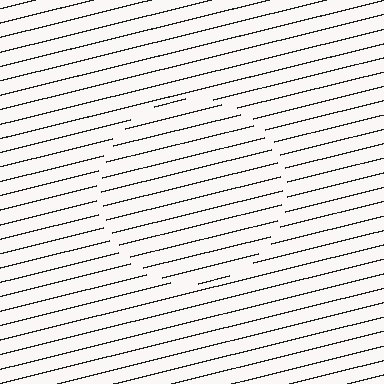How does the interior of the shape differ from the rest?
The interior of the shape contains the same grating, shifted by half a period — the contour is defined by the phase discontinuity where line-ends from the inner and outer gratings abut.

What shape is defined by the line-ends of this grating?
An illusory circle. The interior of the shape contains the same grating, shifted by half a period — the contour is defined by the phase discontinuity where line-ends from the inner and outer gratings abut.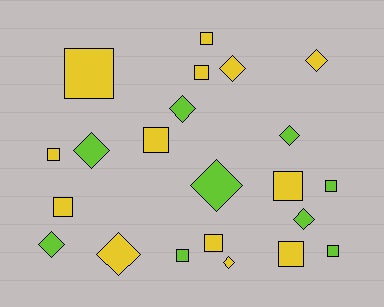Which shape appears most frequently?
Square, with 12 objects.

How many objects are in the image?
There are 22 objects.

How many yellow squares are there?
There are 9 yellow squares.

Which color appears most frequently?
Yellow, with 13 objects.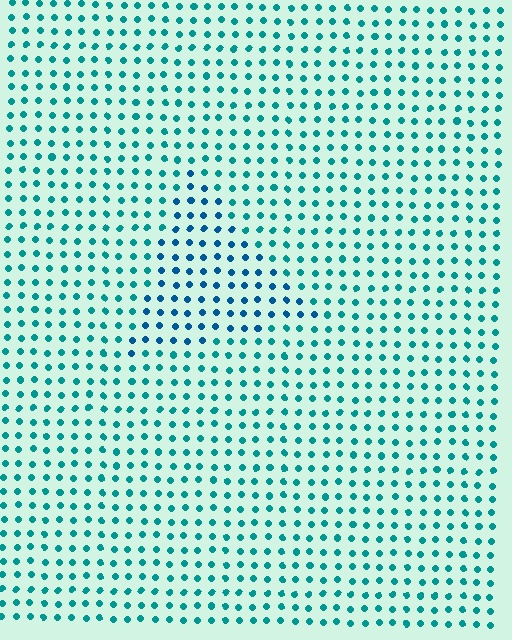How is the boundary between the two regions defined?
The boundary is defined purely by a slight shift in hue (about 28 degrees). Spacing, size, and orientation are identical on both sides.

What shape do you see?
I see a triangle.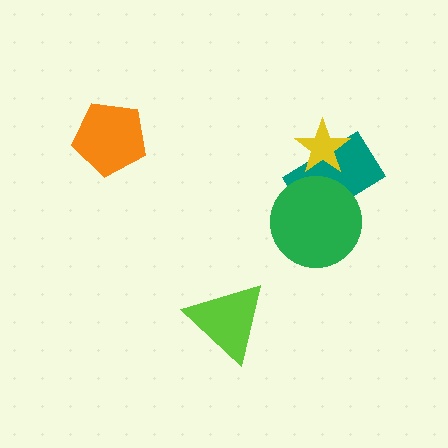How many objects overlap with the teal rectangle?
2 objects overlap with the teal rectangle.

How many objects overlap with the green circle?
1 object overlaps with the green circle.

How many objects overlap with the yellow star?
1 object overlaps with the yellow star.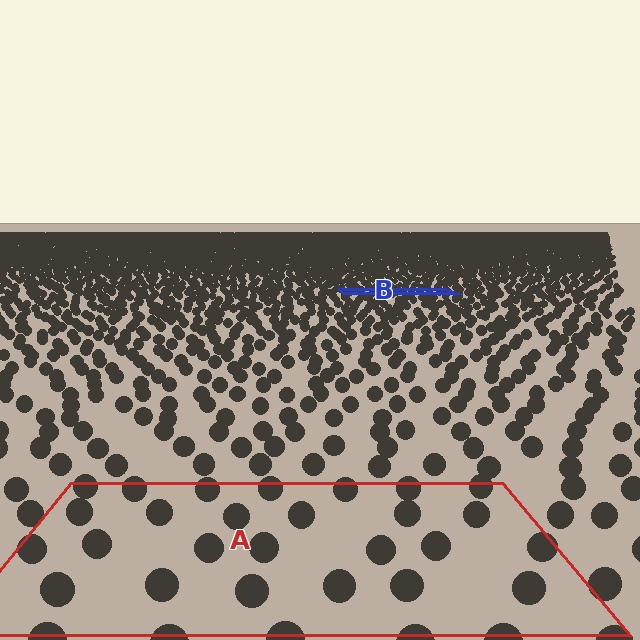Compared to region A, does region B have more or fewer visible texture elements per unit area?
Region B has more texture elements per unit area — they are packed more densely because it is farther away.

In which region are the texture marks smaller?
The texture marks are smaller in region B, because it is farther away.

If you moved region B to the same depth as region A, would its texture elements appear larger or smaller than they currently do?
They would appear larger. At a closer depth, the same texture elements are projected at a bigger on-screen size.